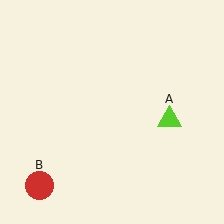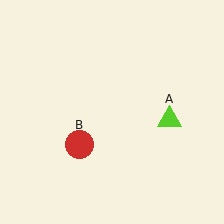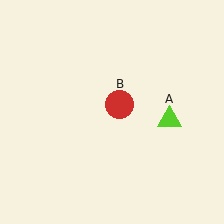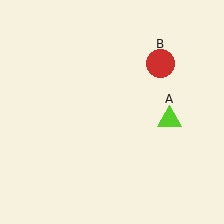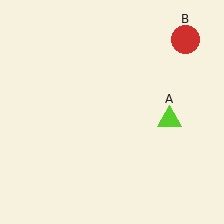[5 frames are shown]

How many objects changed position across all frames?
1 object changed position: red circle (object B).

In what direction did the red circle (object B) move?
The red circle (object B) moved up and to the right.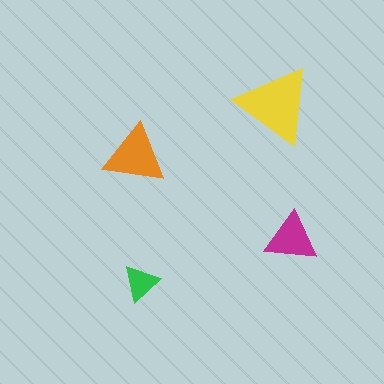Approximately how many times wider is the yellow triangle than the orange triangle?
About 1.5 times wider.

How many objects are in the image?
There are 4 objects in the image.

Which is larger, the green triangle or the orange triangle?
The orange one.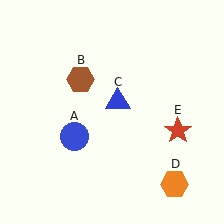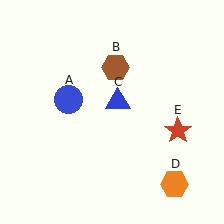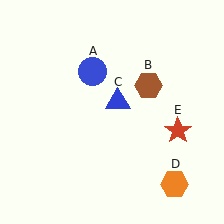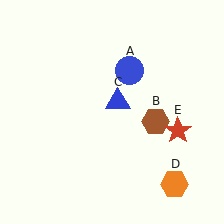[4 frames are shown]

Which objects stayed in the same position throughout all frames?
Blue triangle (object C) and orange hexagon (object D) and red star (object E) remained stationary.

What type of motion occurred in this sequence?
The blue circle (object A), brown hexagon (object B) rotated clockwise around the center of the scene.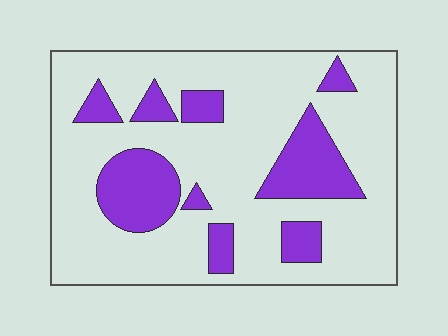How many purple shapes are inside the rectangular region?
9.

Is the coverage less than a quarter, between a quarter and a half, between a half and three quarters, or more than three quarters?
Less than a quarter.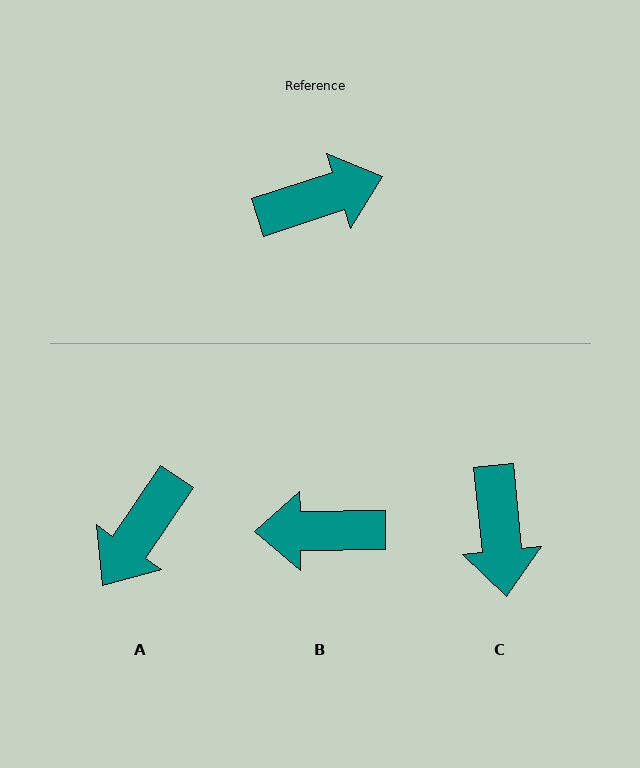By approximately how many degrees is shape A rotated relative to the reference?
Approximately 143 degrees clockwise.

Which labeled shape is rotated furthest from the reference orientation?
B, about 163 degrees away.